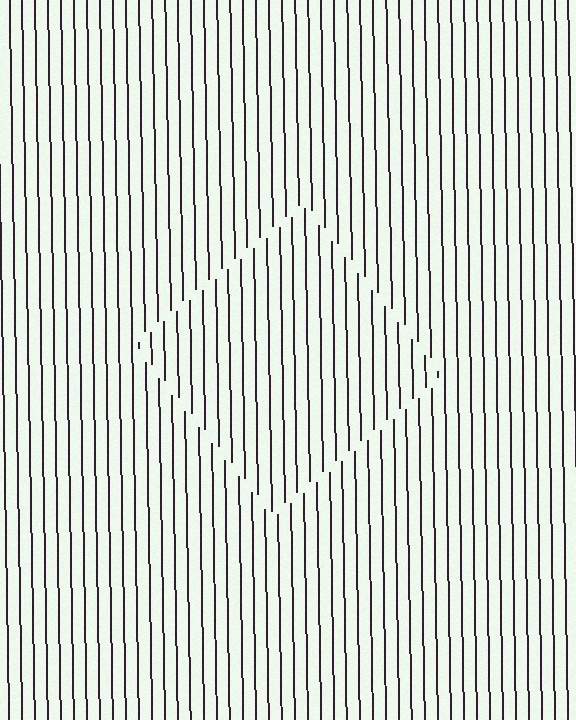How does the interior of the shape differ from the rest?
The interior of the shape contains the same grating, shifted by half a period — the contour is defined by the phase discontinuity where line-ends from the inner and outer gratings abut.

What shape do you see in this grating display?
An illusory square. The interior of the shape contains the same grating, shifted by half a period — the contour is defined by the phase discontinuity where line-ends from the inner and outer gratings abut.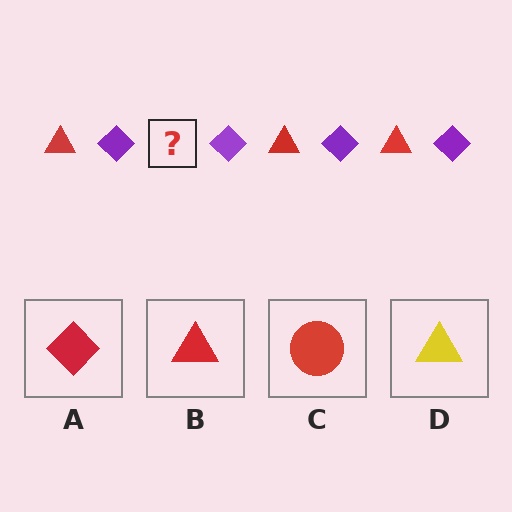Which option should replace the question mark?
Option B.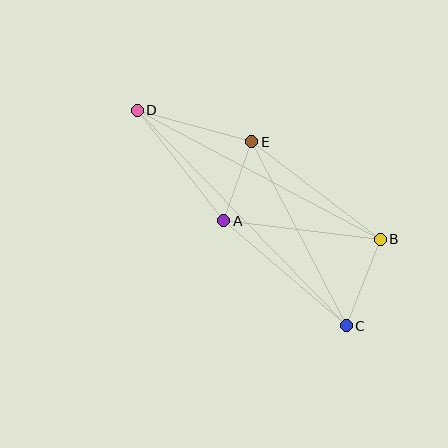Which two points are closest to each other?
Points A and E are closest to each other.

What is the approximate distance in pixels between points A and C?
The distance between A and C is approximately 161 pixels.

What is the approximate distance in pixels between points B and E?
The distance between B and E is approximately 161 pixels.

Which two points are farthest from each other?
Points C and D are farthest from each other.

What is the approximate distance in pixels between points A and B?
The distance between A and B is approximately 157 pixels.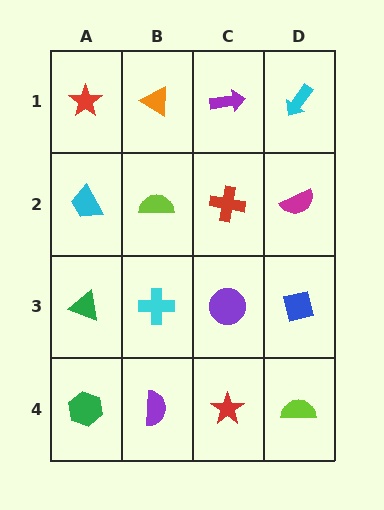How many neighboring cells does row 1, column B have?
3.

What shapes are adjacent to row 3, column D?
A magenta semicircle (row 2, column D), a lime semicircle (row 4, column D), a purple circle (row 3, column C).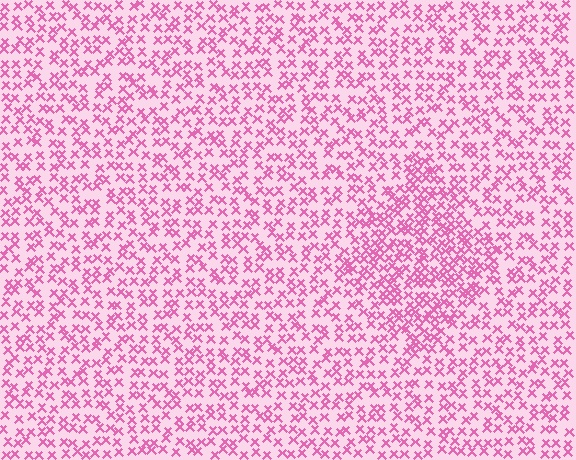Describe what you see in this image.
The image contains small pink elements arranged at two different densities. A diamond-shaped region is visible where the elements are more densely packed than the surrounding area.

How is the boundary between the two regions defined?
The boundary is defined by a change in element density (approximately 1.7x ratio). All elements are the same color, size, and shape.